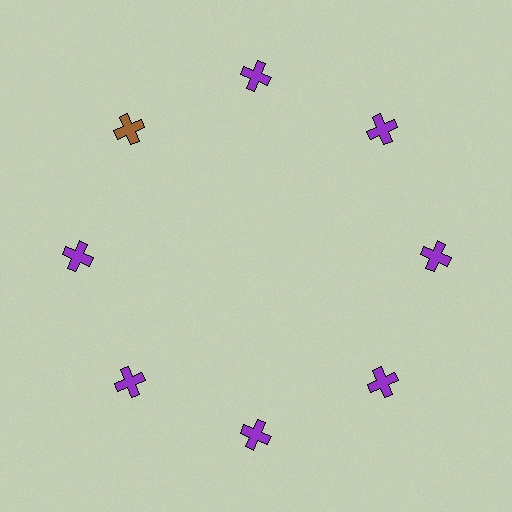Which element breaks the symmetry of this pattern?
The brown cross at roughly the 10 o'clock position breaks the symmetry. All other shapes are purple crosses.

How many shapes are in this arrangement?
There are 8 shapes arranged in a ring pattern.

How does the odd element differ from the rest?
It has a different color: brown instead of purple.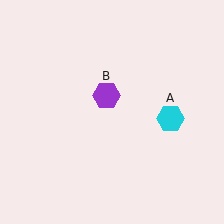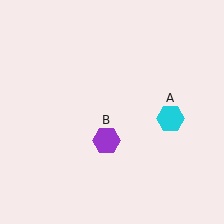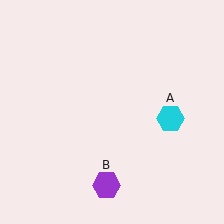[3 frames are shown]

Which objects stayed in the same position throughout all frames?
Cyan hexagon (object A) remained stationary.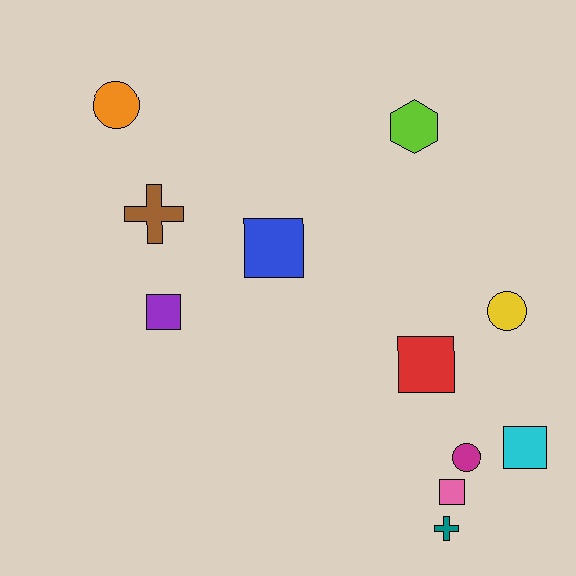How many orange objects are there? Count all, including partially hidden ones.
There is 1 orange object.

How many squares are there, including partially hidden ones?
There are 5 squares.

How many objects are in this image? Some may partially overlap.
There are 11 objects.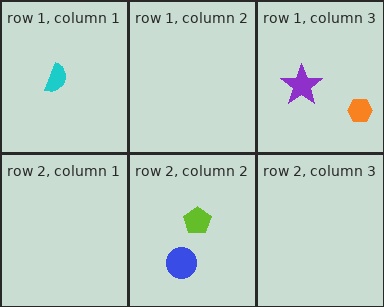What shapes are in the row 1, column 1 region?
The cyan semicircle.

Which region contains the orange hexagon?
The row 1, column 3 region.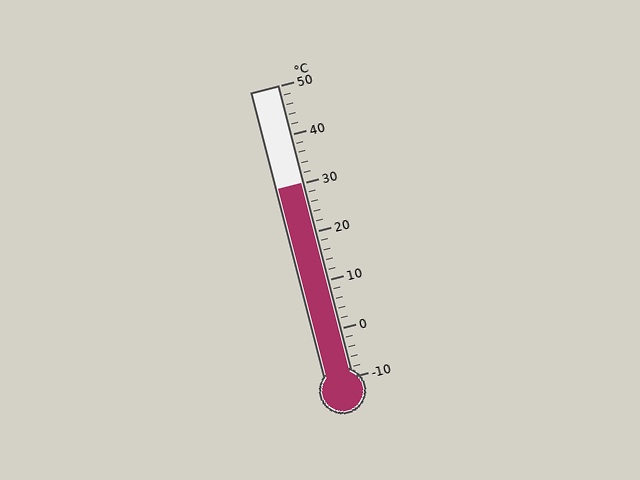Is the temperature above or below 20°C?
The temperature is above 20°C.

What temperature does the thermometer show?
The thermometer shows approximately 30°C.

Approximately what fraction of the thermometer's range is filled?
The thermometer is filled to approximately 65% of its range.